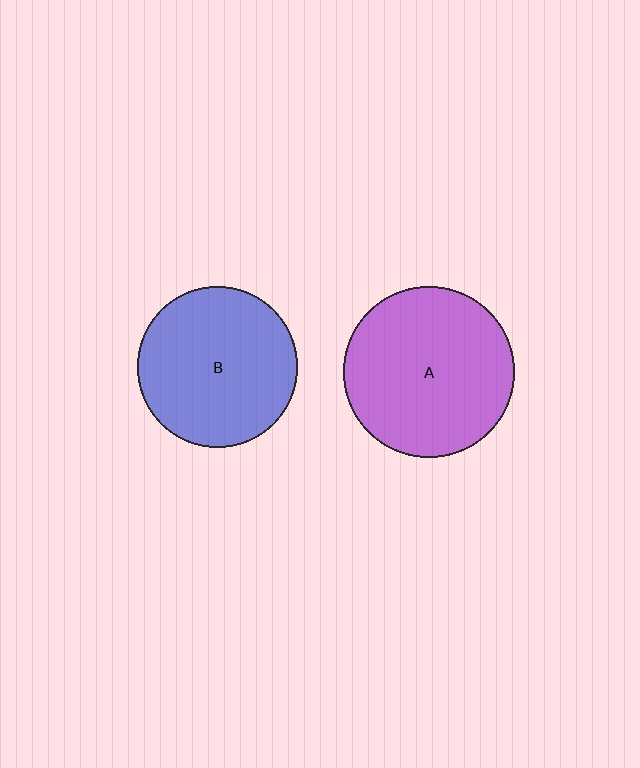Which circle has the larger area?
Circle A (purple).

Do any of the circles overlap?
No, none of the circles overlap.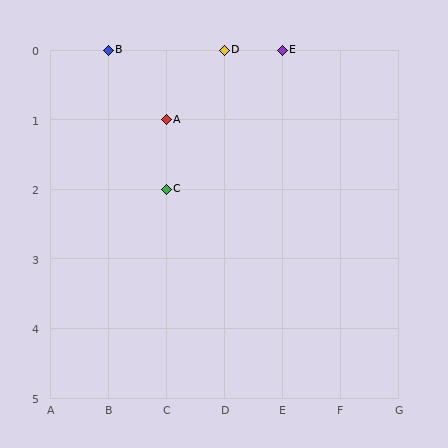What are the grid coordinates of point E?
Point E is at grid coordinates (E, 0).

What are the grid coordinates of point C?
Point C is at grid coordinates (C, 2).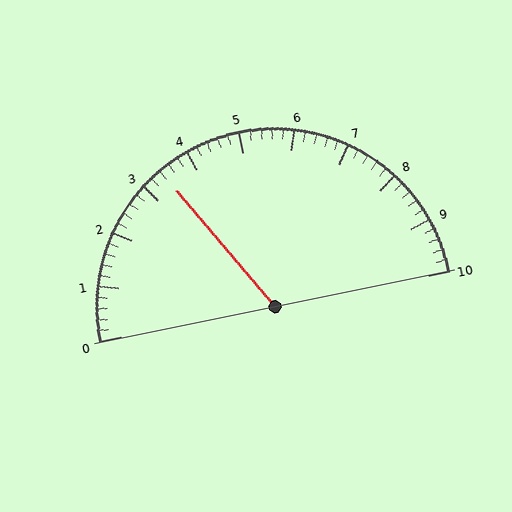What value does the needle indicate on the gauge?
The needle indicates approximately 3.4.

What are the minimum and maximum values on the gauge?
The gauge ranges from 0 to 10.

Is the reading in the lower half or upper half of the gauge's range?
The reading is in the lower half of the range (0 to 10).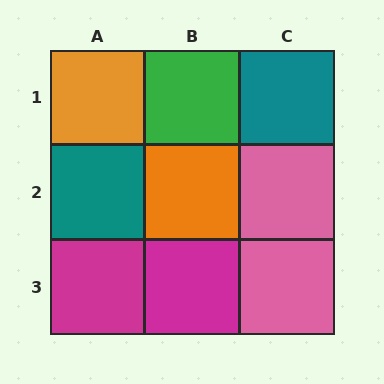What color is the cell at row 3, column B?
Magenta.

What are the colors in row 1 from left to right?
Orange, green, teal.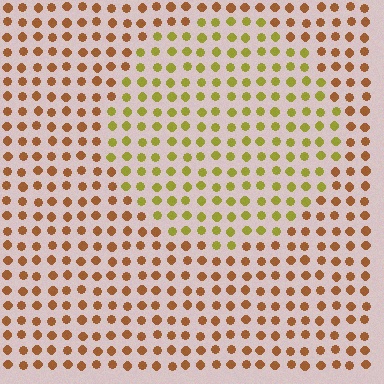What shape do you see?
I see a circle.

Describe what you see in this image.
The image is filled with small brown elements in a uniform arrangement. A circle-shaped region is visible where the elements are tinted to a slightly different hue, forming a subtle color boundary.